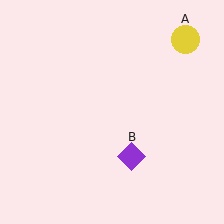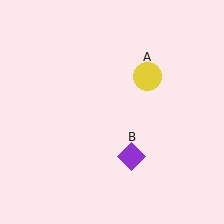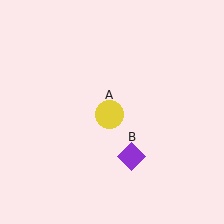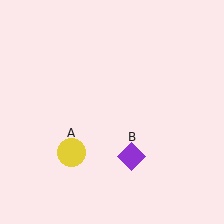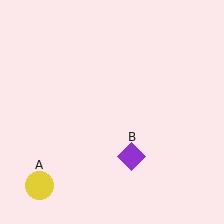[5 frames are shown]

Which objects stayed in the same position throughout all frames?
Purple diamond (object B) remained stationary.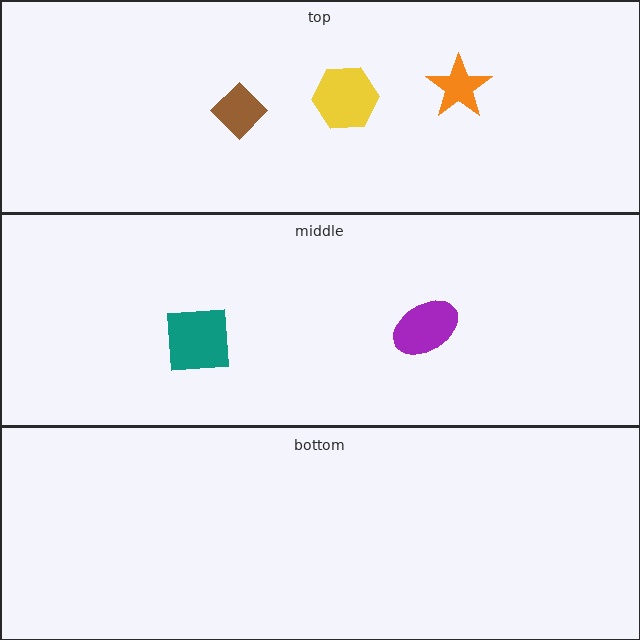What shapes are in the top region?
The orange star, the yellow hexagon, the brown diamond.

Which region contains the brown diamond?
The top region.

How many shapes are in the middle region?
2.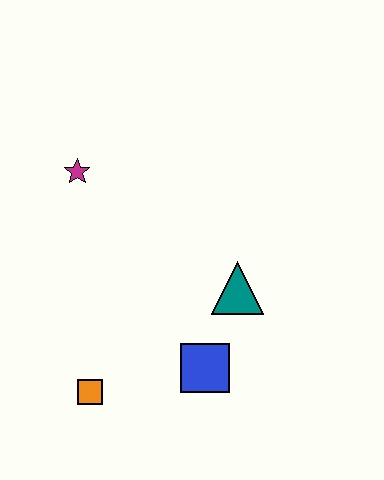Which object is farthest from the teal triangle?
The magenta star is farthest from the teal triangle.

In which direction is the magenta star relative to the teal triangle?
The magenta star is to the left of the teal triangle.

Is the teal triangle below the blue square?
No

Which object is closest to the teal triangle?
The blue square is closest to the teal triangle.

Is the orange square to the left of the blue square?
Yes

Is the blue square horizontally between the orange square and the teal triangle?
Yes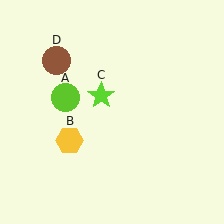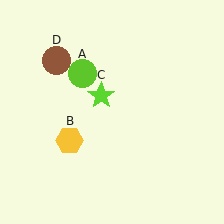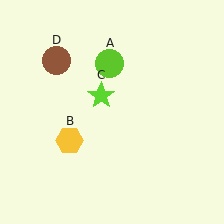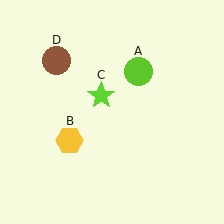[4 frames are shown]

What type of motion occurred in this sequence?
The lime circle (object A) rotated clockwise around the center of the scene.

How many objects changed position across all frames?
1 object changed position: lime circle (object A).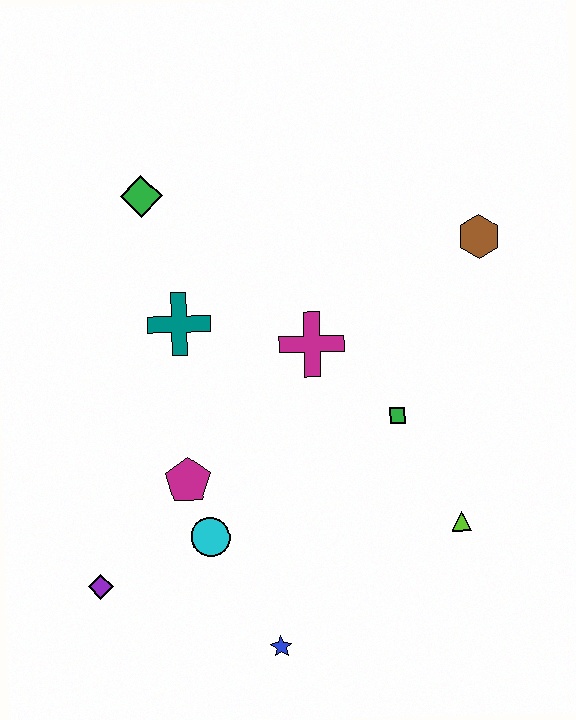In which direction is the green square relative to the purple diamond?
The green square is to the right of the purple diamond.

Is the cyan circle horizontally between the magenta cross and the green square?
No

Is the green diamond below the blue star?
No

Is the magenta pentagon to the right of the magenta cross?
No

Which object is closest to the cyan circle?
The magenta pentagon is closest to the cyan circle.